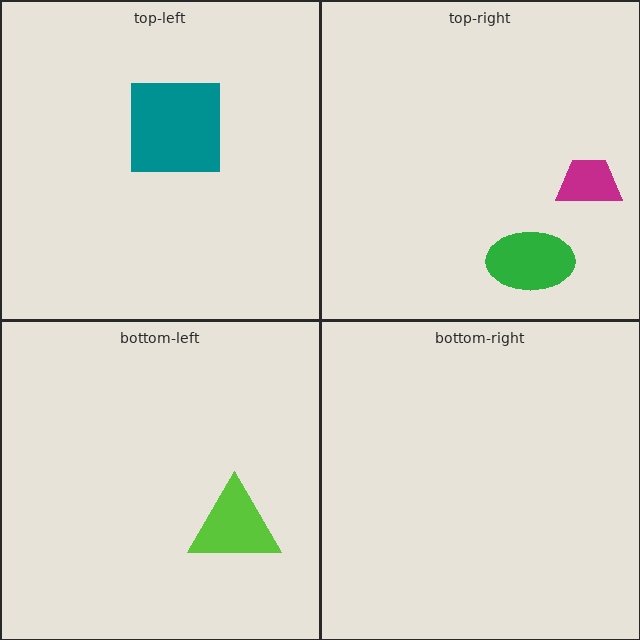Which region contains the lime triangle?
The bottom-left region.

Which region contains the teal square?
The top-left region.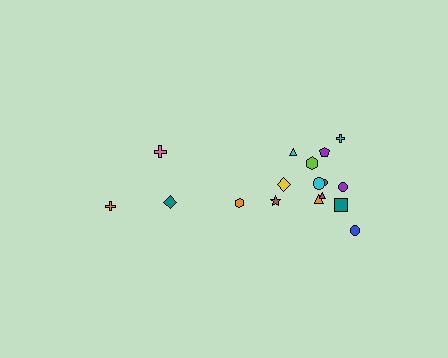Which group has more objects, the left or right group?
The right group.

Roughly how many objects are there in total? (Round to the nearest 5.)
Roughly 20 objects in total.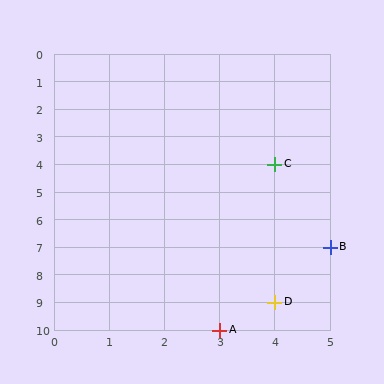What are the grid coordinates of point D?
Point D is at grid coordinates (4, 9).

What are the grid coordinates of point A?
Point A is at grid coordinates (3, 10).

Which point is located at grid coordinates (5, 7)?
Point B is at (5, 7).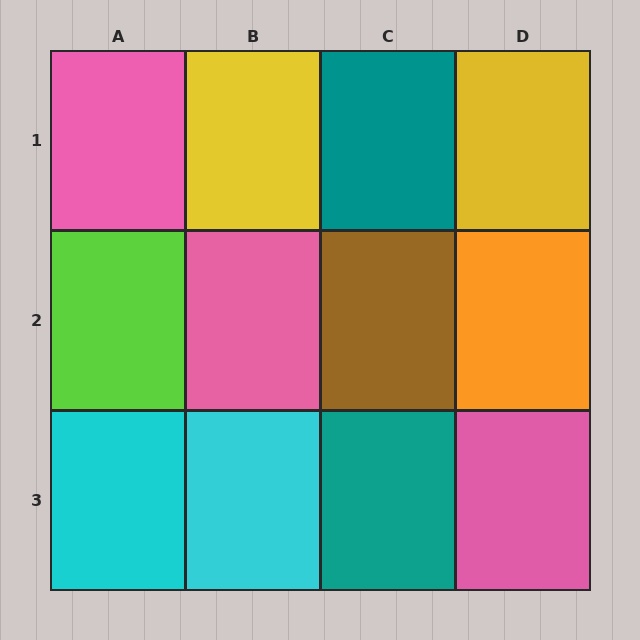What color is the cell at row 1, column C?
Teal.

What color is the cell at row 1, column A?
Pink.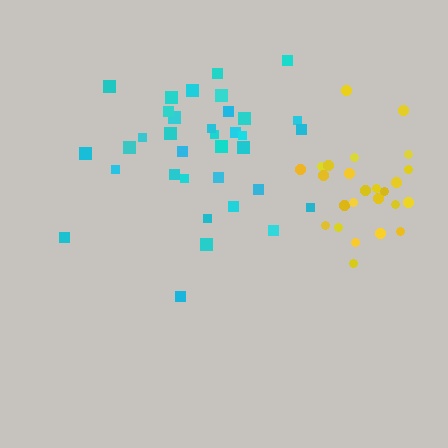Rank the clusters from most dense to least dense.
yellow, cyan.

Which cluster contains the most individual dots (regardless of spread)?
Cyan (35).